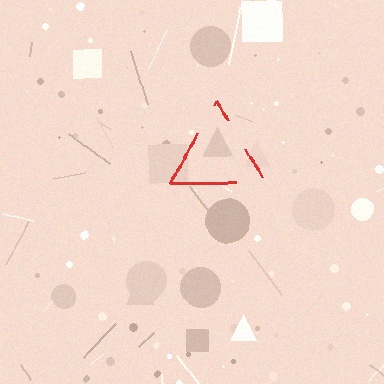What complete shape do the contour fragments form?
The contour fragments form a triangle.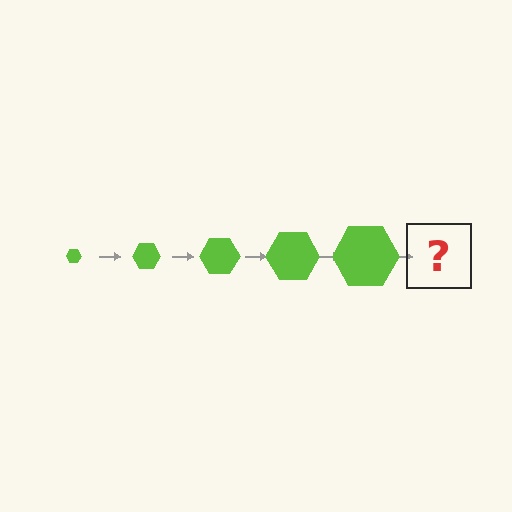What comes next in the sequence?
The next element should be a lime hexagon, larger than the previous one.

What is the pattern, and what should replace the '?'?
The pattern is that the hexagon gets progressively larger each step. The '?' should be a lime hexagon, larger than the previous one.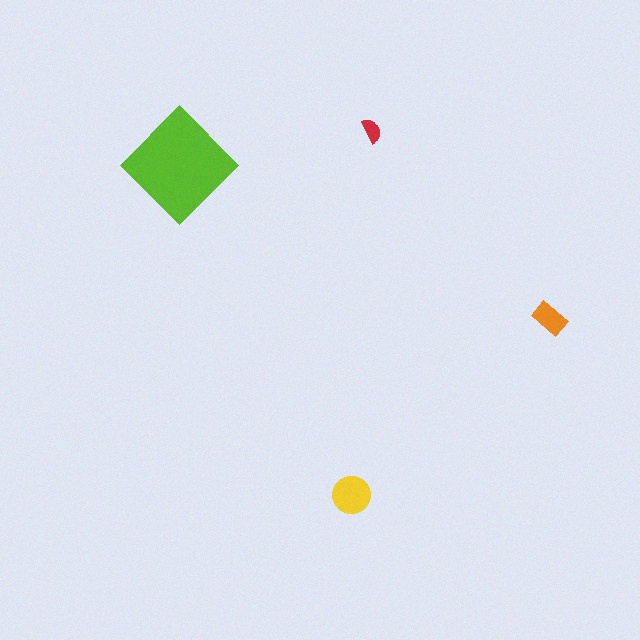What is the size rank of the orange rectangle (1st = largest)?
3rd.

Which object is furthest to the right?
The orange rectangle is rightmost.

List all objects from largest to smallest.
The lime diamond, the yellow circle, the orange rectangle, the red semicircle.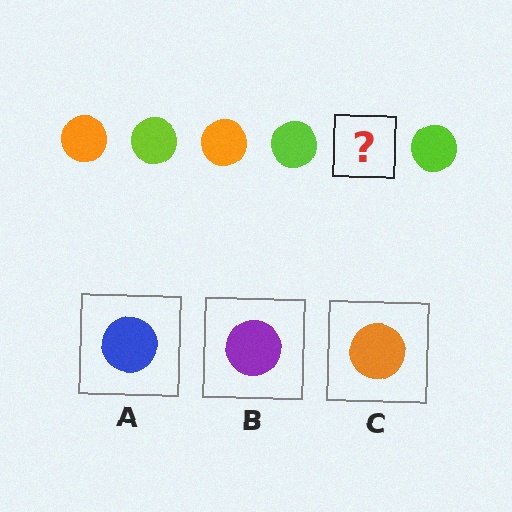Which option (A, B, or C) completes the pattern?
C.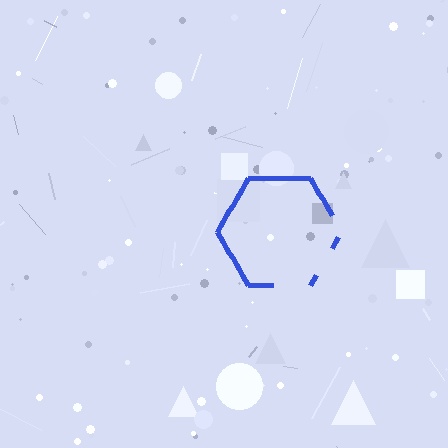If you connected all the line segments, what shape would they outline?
They would outline a hexagon.